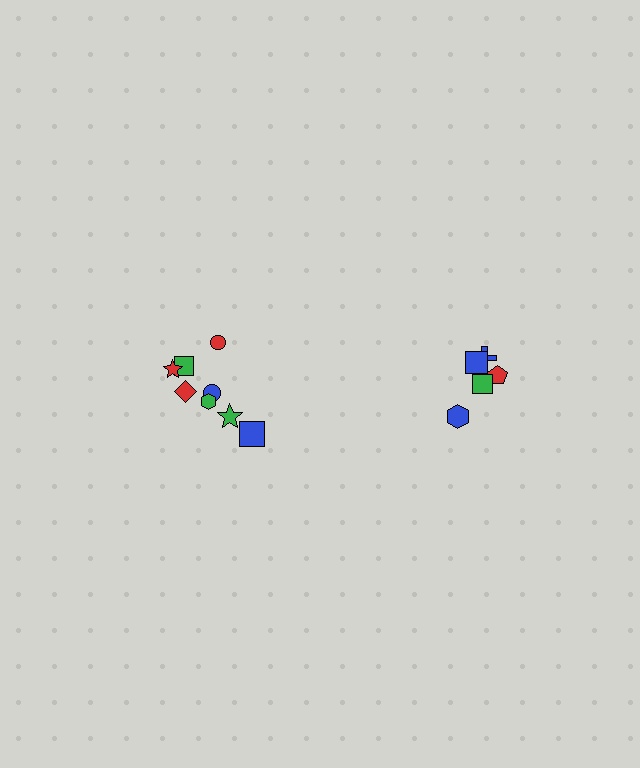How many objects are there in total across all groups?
There are 13 objects.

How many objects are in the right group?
There are 5 objects.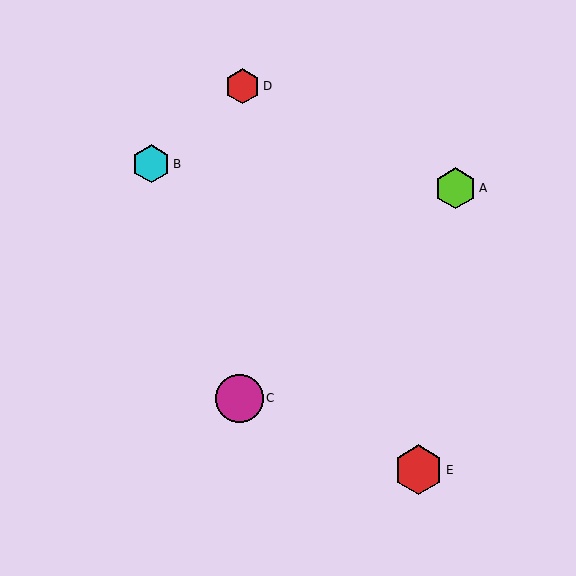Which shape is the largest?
The red hexagon (labeled E) is the largest.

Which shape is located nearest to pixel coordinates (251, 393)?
The magenta circle (labeled C) at (240, 398) is nearest to that location.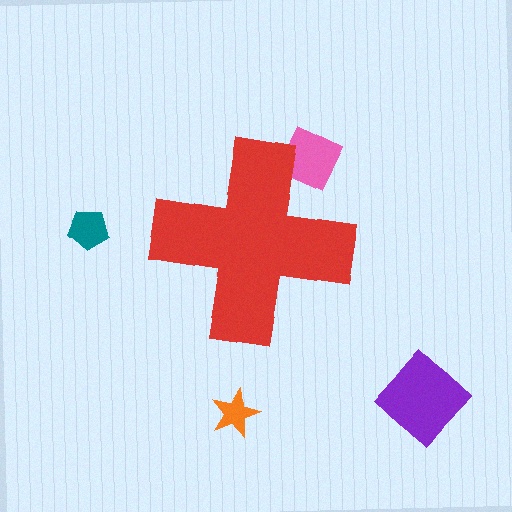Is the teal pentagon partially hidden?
No, the teal pentagon is fully visible.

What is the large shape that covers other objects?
A red cross.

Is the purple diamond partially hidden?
No, the purple diamond is fully visible.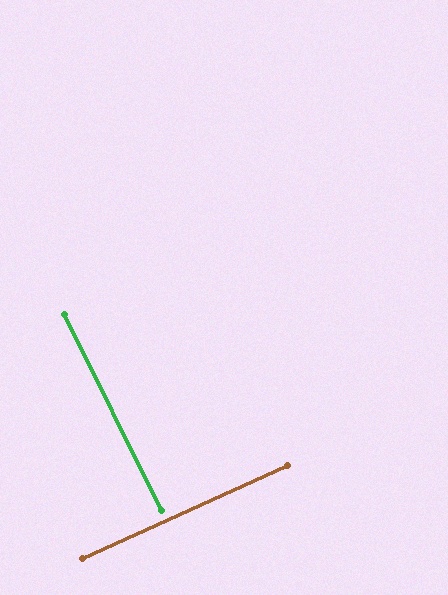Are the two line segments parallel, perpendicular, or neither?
Perpendicular — they meet at approximately 88°.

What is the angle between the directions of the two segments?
Approximately 88 degrees.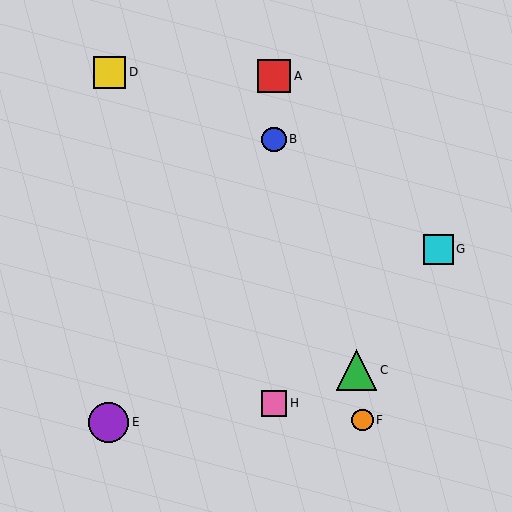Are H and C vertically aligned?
No, H is at x≈274 and C is at x≈356.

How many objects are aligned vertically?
3 objects (A, B, H) are aligned vertically.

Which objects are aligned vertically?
Objects A, B, H are aligned vertically.